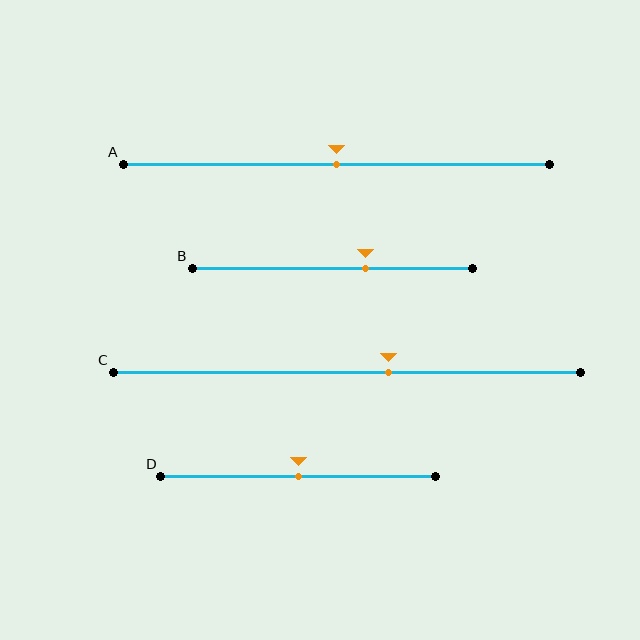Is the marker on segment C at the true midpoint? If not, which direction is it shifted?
No, the marker on segment C is shifted to the right by about 9% of the segment length.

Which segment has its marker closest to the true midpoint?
Segment A has its marker closest to the true midpoint.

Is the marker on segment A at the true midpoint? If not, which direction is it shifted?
Yes, the marker on segment A is at the true midpoint.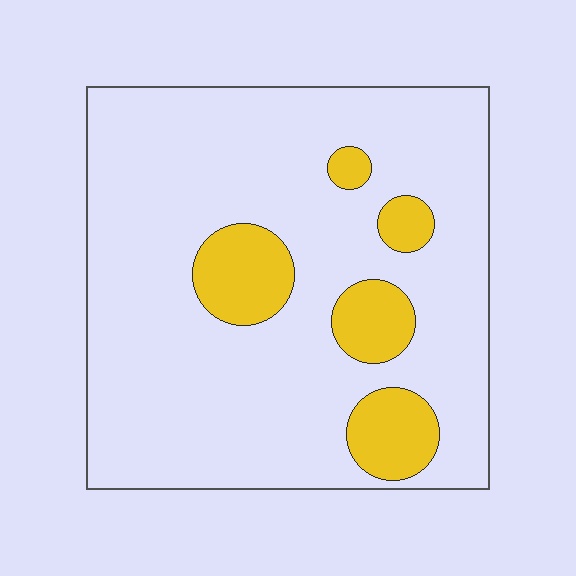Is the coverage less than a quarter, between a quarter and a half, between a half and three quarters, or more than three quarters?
Less than a quarter.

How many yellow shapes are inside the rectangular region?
5.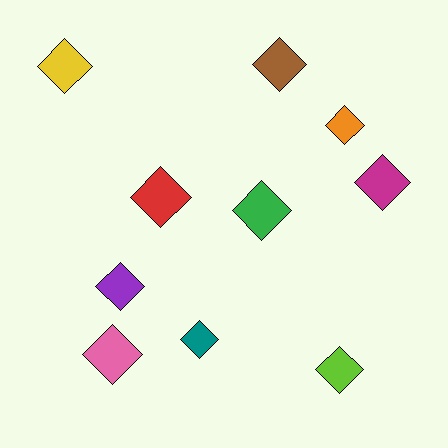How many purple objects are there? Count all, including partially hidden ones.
There is 1 purple object.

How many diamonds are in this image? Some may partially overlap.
There are 10 diamonds.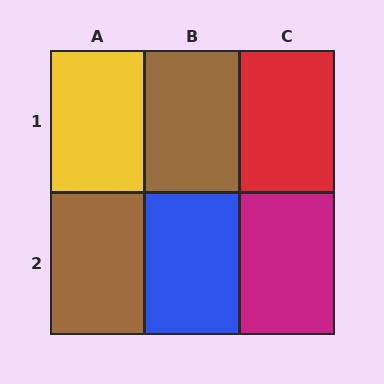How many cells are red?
1 cell is red.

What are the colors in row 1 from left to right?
Yellow, brown, red.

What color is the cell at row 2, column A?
Brown.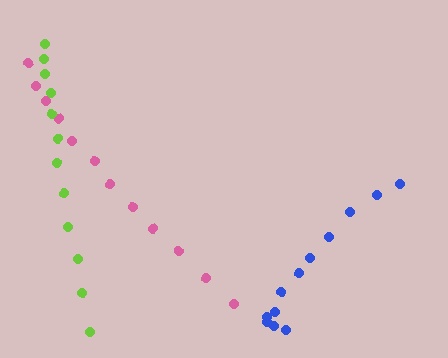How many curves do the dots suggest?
There are 3 distinct paths.